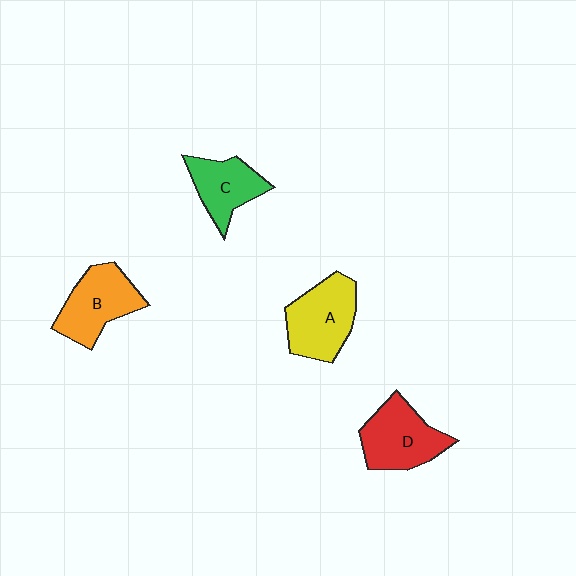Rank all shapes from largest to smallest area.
From largest to smallest: A (yellow), D (red), B (orange), C (green).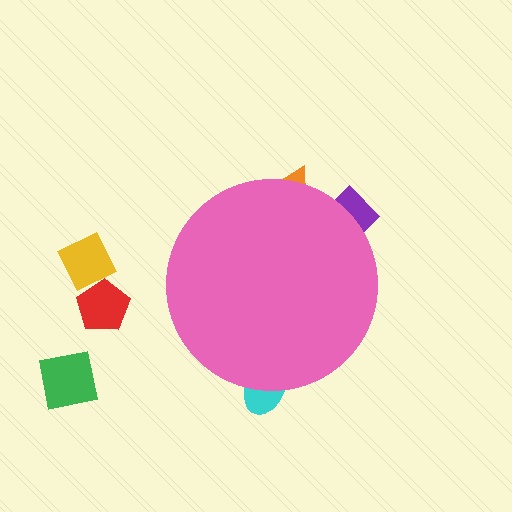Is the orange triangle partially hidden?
Yes, the orange triangle is partially hidden behind the pink circle.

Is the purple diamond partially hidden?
Yes, the purple diamond is partially hidden behind the pink circle.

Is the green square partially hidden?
No, the green square is fully visible.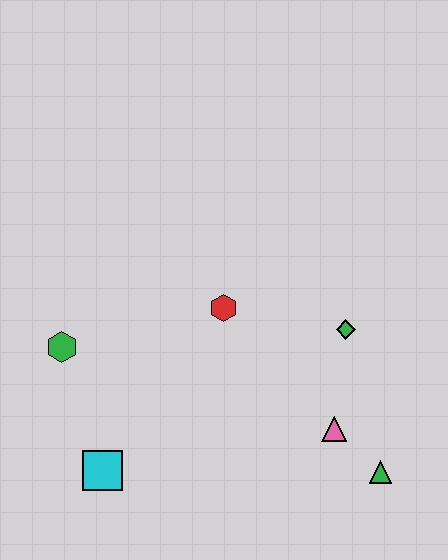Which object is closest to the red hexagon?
The green diamond is closest to the red hexagon.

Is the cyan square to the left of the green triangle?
Yes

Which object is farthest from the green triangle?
The green hexagon is farthest from the green triangle.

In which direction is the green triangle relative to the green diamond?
The green triangle is below the green diamond.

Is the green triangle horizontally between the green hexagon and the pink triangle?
No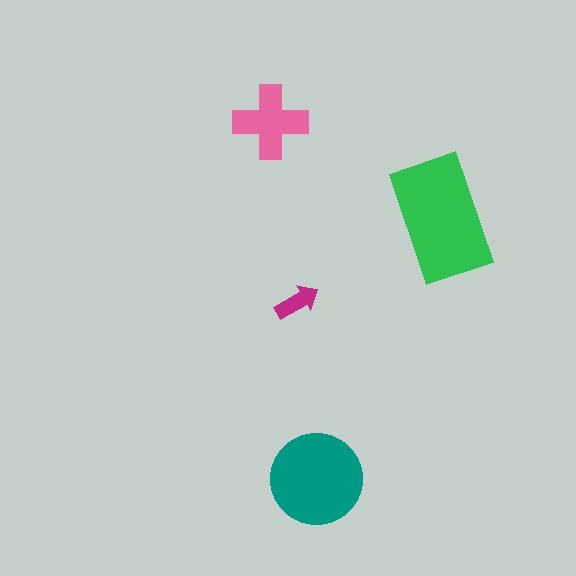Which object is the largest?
The green rectangle.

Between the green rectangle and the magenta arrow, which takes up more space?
The green rectangle.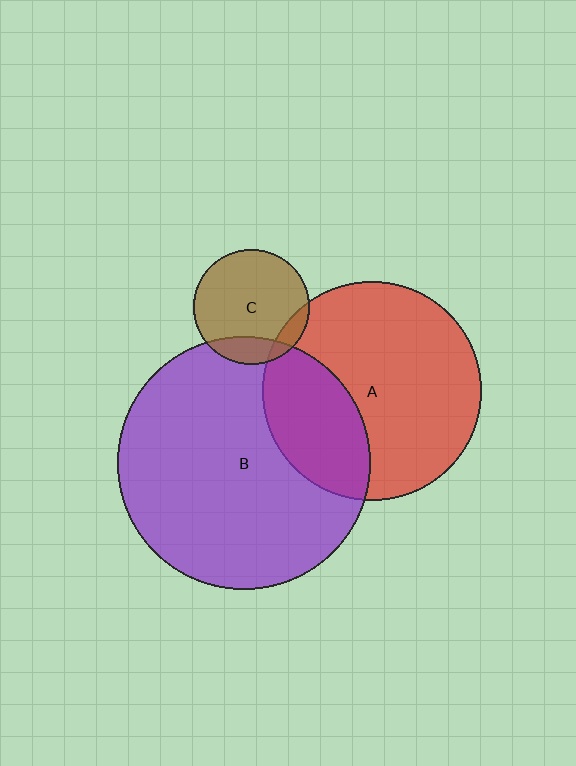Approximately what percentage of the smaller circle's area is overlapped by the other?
Approximately 30%.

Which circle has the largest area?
Circle B (purple).